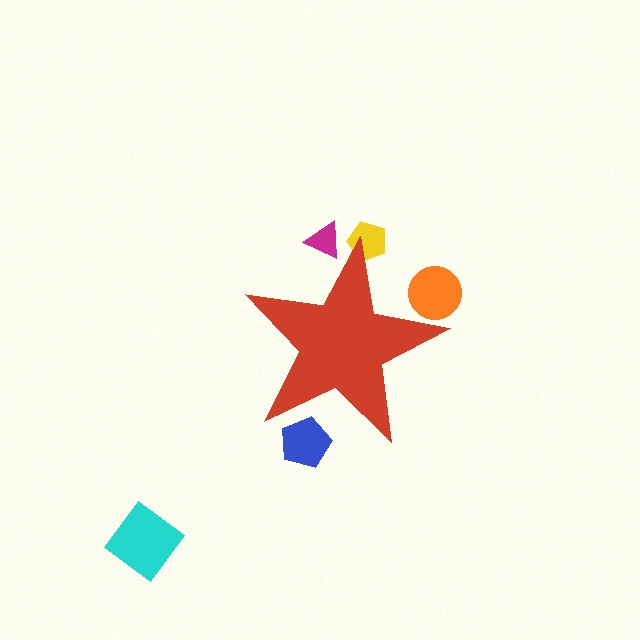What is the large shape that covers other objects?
A red star.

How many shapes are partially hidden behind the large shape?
4 shapes are partially hidden.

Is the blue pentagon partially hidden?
Yes, the blue pentagon is partially hidden behind the red star.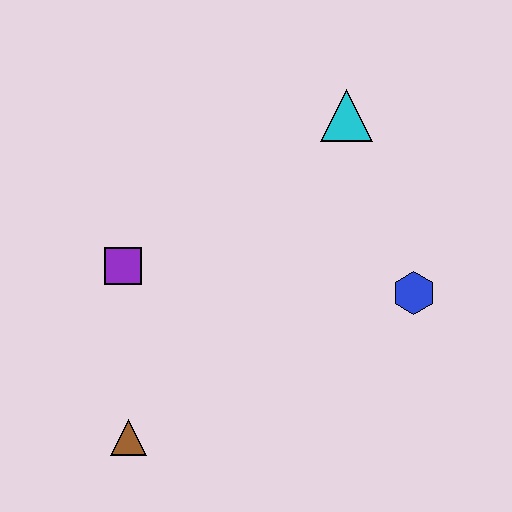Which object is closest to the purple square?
The brown triangle is closest to the purple square.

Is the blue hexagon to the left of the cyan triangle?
No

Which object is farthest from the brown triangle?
The cyan triangle is farthest from the brown triangle.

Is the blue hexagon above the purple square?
No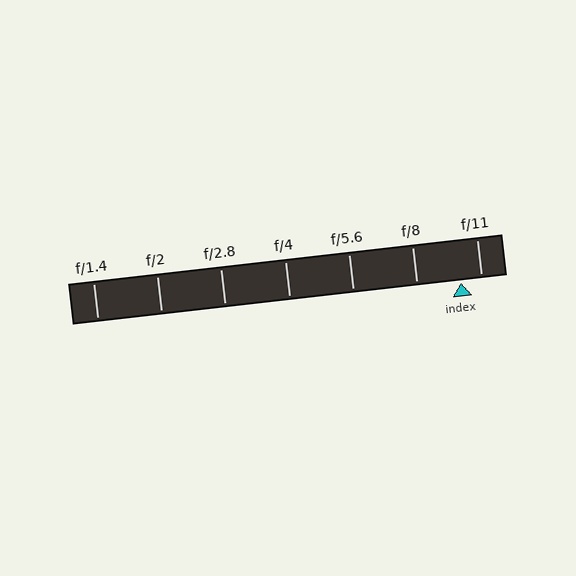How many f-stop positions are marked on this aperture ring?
There are 7 f-stop positions marked.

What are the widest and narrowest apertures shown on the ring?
The widest aperture shown is f/1.4 and the narrowest is f/11.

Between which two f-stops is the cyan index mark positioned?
The index mark is between f/8 and f/11.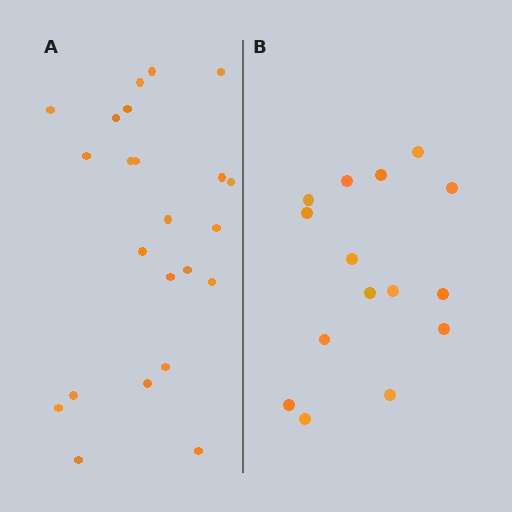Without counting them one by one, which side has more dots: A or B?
Region A (the left region) has more dots.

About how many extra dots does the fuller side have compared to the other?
Region A has roughly 8 or so more dots than region B.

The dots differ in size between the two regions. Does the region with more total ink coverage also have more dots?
No. Region B has more total ink coverage because its dots are larger, but region A actually contains more individual dots. Total area can be misleading — the number of items is what matters here.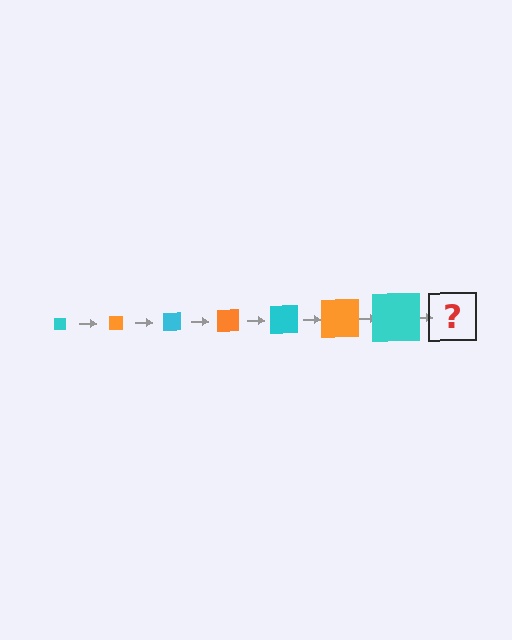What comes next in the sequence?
The next element should be an orange square, larger than the previous one.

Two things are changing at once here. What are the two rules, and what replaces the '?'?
The two rules are that the square grows larger each step and the color cycles through cyan and orange. The '?' should be an orange square, larger than the previous one.